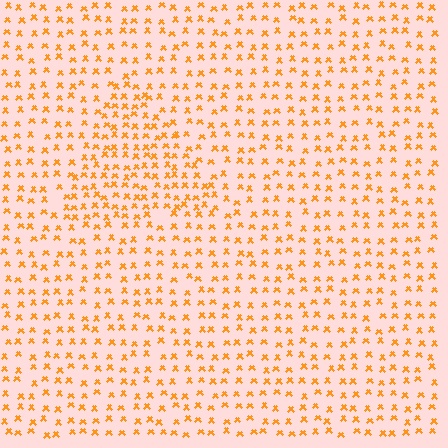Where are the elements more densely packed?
The elements are more densely packed inside the triangle boundary.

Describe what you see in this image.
The image contains small orange elements arranged at two different densities. A triangle-shaped region is visible where the elements are more densely packed than the surrounding area.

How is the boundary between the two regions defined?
The boundary is defined by a change in element density (approximately 1.7x ratio). All elements are the same color, size, and shape.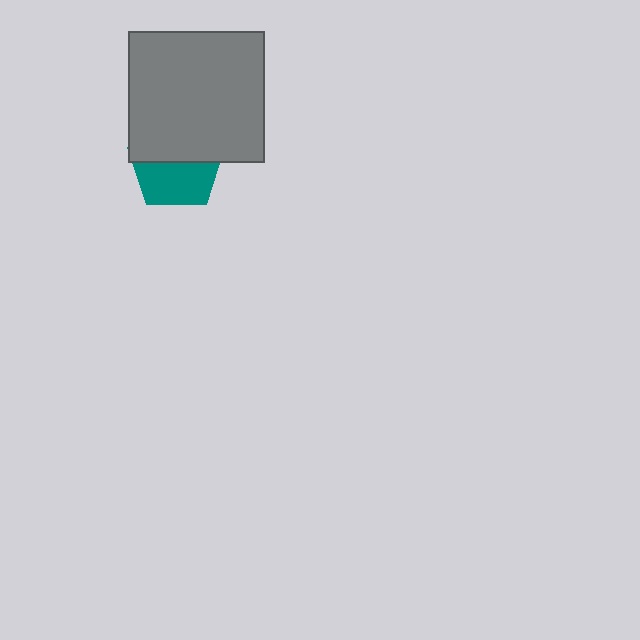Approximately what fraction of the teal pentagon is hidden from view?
Roughly 51% of the teal pentagon is hidden behind the gray rectangle.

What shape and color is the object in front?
The object in front is a gray rectangle.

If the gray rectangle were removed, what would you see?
You would see the complete teal pentagon.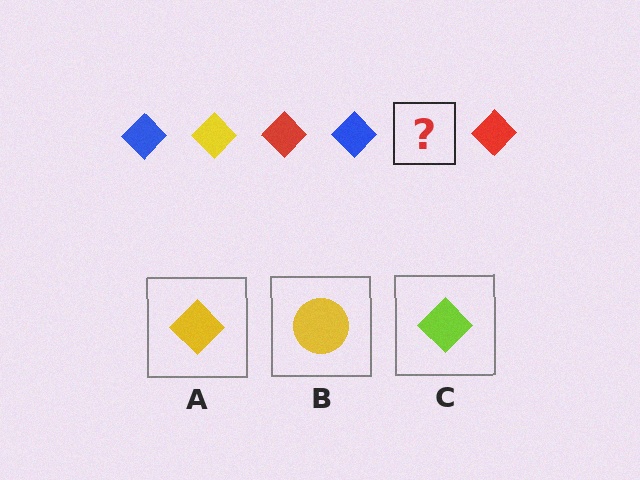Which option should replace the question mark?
Option A.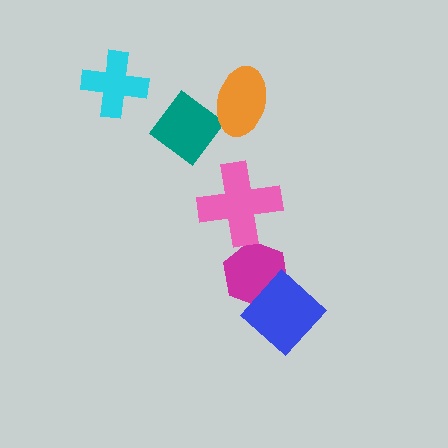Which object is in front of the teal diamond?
The orange ellipse is in front of the teal diamond.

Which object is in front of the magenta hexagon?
The blue diamond is in front of the magenta hexagon.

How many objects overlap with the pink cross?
0 objects overlap with the pink cross.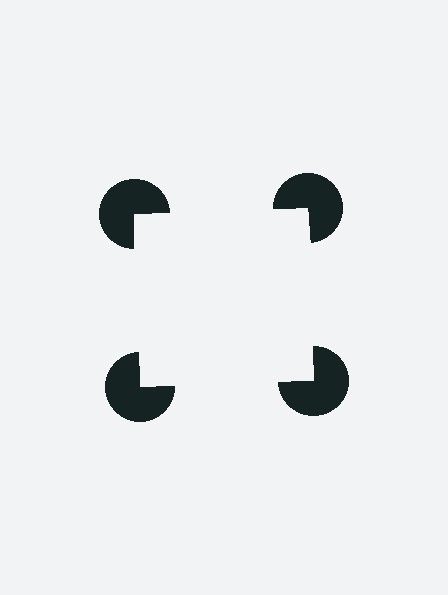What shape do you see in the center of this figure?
An illusory square — its edges are inferred from the aligned wedge cuts in the pac-man discs, not physically drawn.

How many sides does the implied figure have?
4 sides.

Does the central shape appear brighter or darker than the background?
It typically appears slightly brighter than the background, even though no actual brightness change is drawn.